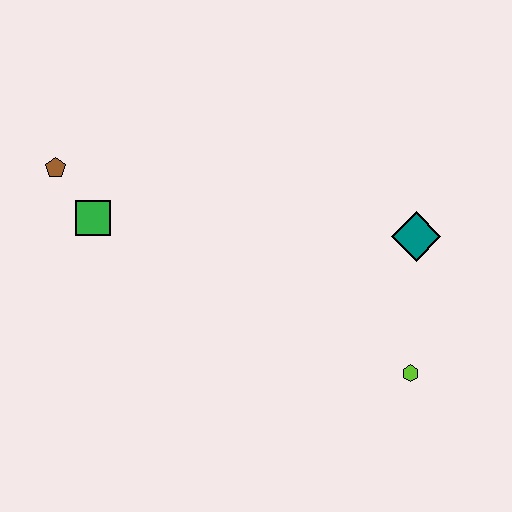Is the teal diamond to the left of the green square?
No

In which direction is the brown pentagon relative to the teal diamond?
The brown pentagon is to the left of the teal diamond.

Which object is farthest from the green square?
The lime hexagon is farthest from the green square.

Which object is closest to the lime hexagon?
The teal diamond is closest to the lime hexagon.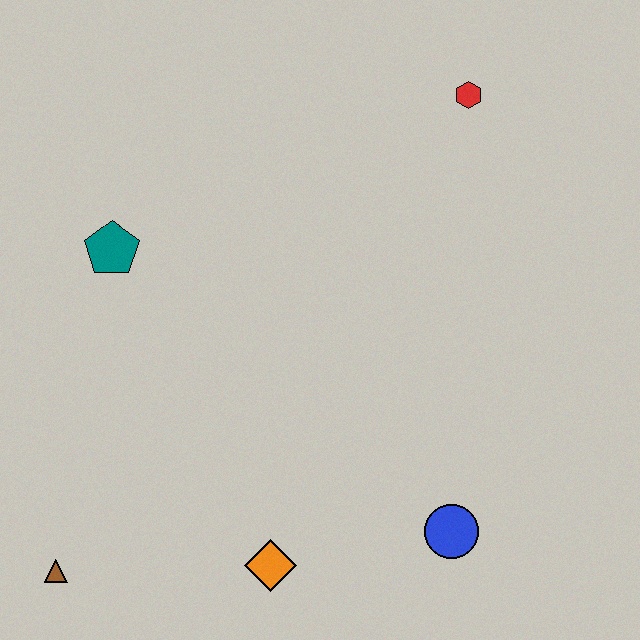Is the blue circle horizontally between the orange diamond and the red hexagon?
Yes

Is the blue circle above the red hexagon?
No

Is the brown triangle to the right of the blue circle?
No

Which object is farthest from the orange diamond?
The red hexagon is farthest from the orange diamond.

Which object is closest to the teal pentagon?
The brown triangle is closest to the teal pentagon.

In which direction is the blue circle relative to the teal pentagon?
The blue circle is to the right of the teal pentagon.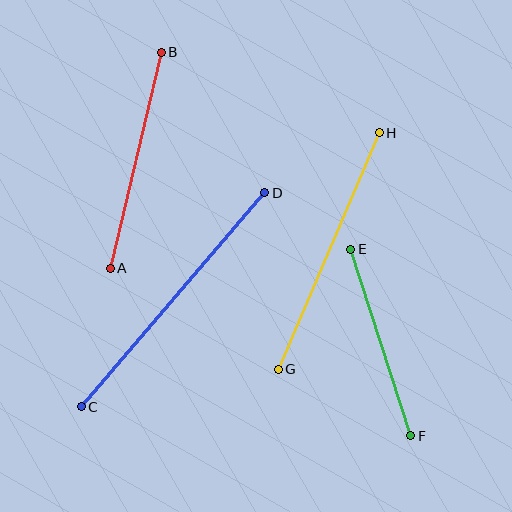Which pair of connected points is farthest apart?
Points C and D are farthest apart.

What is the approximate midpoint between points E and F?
The midpoint is at approximately (381, 342) pixels.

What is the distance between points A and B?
The distance is approximately 222 pixels.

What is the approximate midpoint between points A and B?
The midpoint is at approximately (136, 160) pixels.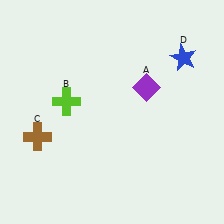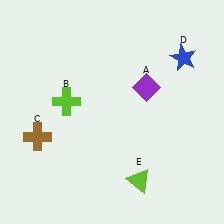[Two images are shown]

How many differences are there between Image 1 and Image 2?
There is 1 difference between the two images.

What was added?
A lime triangle (E) was added in Image 2.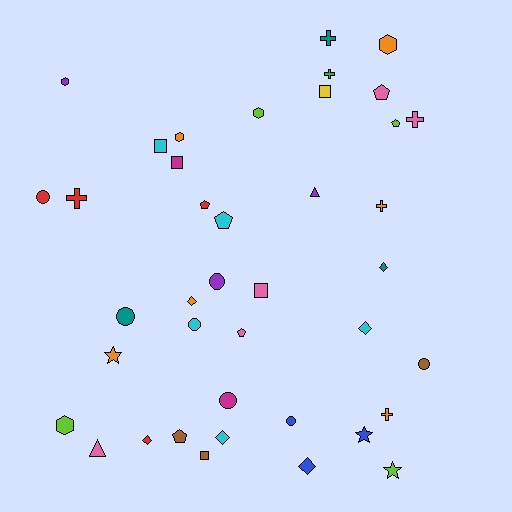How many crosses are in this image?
There are 6 crosses.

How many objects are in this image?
There are 40 objects.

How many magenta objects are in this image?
There are 2 magenta objects.